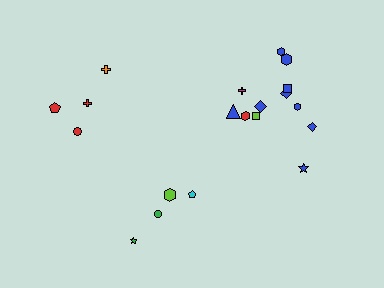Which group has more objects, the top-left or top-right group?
The top-right group.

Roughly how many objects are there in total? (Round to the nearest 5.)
Roughly 20 objects in total.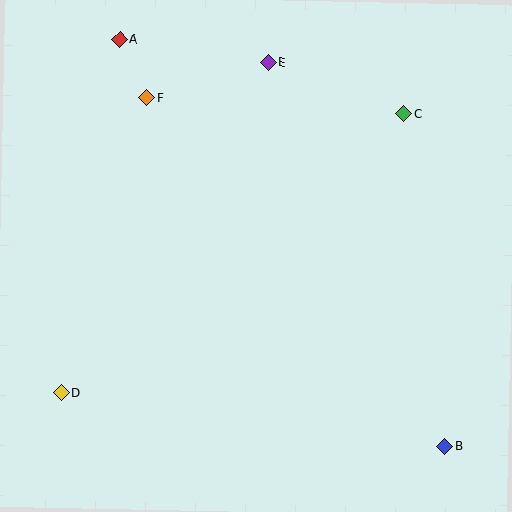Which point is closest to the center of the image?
Point F at (147, 98) is closest to the center.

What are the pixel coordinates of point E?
Point E is at (268, 62).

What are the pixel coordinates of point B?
Point B is at (445, 446).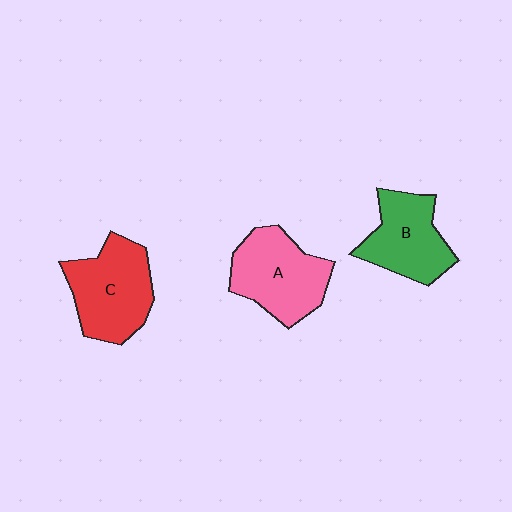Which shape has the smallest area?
Shape B (green).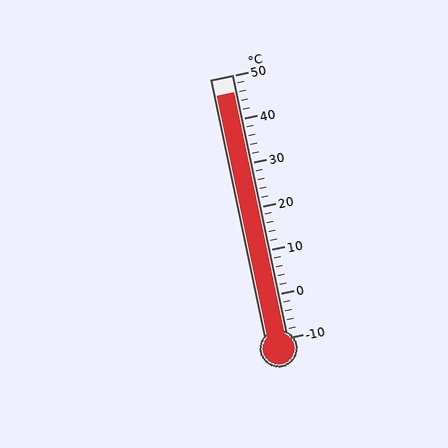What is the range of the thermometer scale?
The thermometer scale ranges from -10°C to 50°C.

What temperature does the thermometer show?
The thermometer shows approximately 46°C.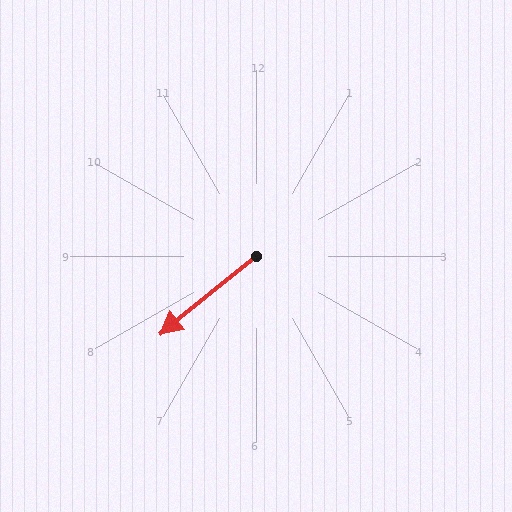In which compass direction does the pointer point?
Southwest.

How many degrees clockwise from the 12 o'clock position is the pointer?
Approximately 231 degrees.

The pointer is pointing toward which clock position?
Roughly 8 o'clock.